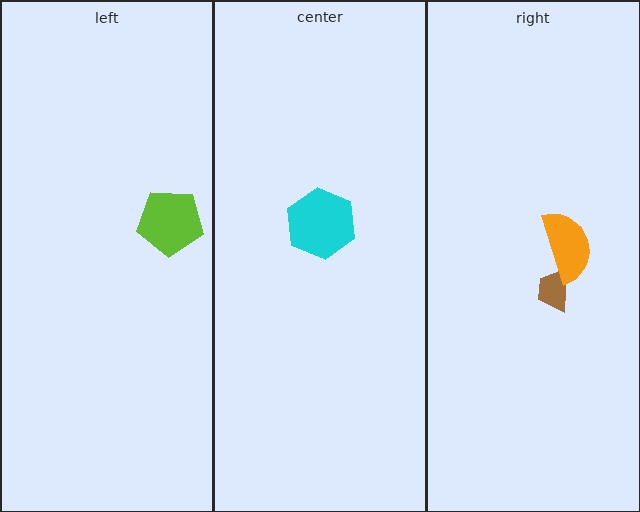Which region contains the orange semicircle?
The right region.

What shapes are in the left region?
The lime pentagon.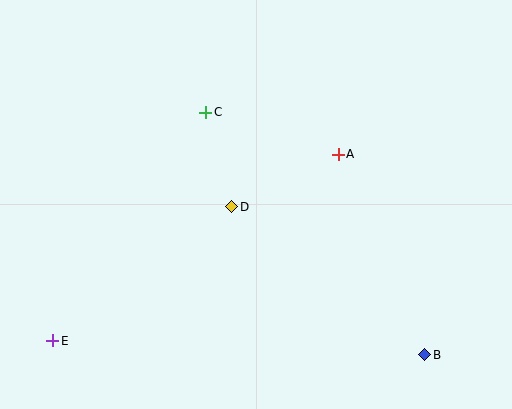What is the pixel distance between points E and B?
The distance between E and B is 372 pixels.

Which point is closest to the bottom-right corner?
Point B is closest to the bottom-right corner.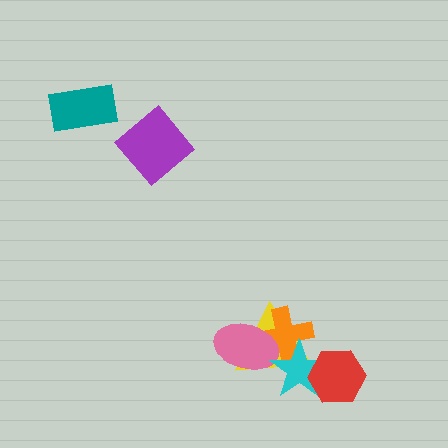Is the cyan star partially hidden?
Yes, it is partially covered by another shape.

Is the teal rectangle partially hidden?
No, no other shape covers it.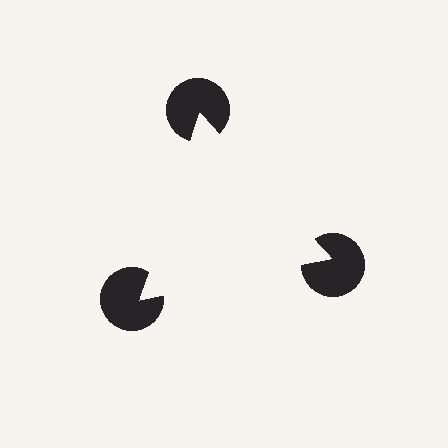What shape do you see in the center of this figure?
An illusory triangle — its edges are inferred from the aligned wedge cuts in the pac-man discs, not physically drawn.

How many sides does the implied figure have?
3 sides.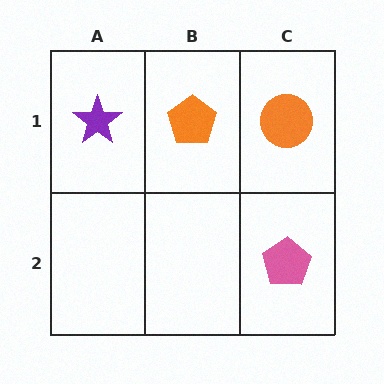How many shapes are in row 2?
1 shape.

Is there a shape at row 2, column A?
No, that cell is empty.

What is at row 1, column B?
An orange pentagon.